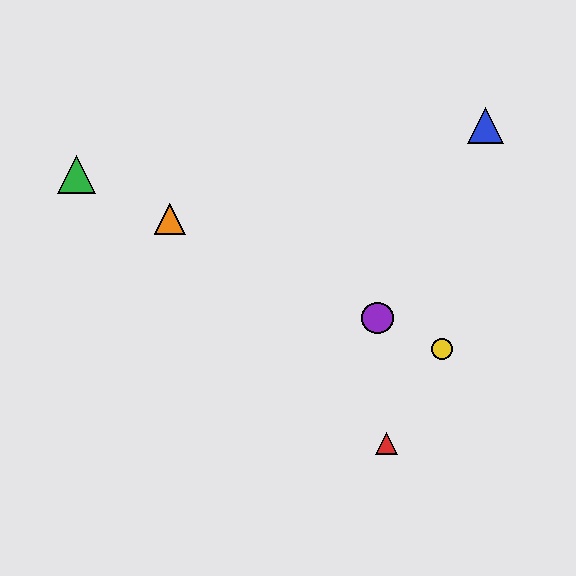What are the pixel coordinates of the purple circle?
The purple circle is at (378, 318).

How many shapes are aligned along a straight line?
4 shapes (the green triangle, the yellow circle, the purple circle, the orange triangle) are aligned along a straight line.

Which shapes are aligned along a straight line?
The green triangle, the yellow circle, the purple circle, the orange triangle are aligned along a straight line.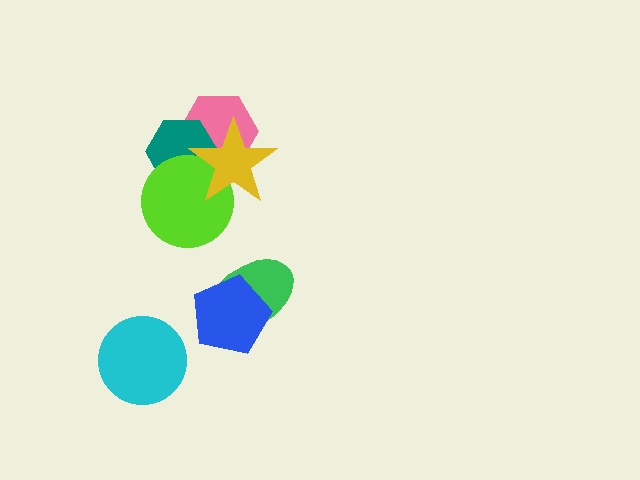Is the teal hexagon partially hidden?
Yes, it is partially covered by another shape.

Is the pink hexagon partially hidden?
Yes, it is partially covered by another shape.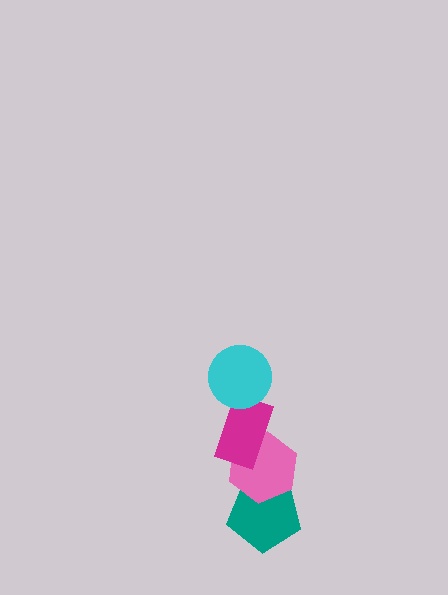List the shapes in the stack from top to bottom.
From top to bottom: the cyan circle, the magenta rectangle, the pink hexagon, the teal pentagon.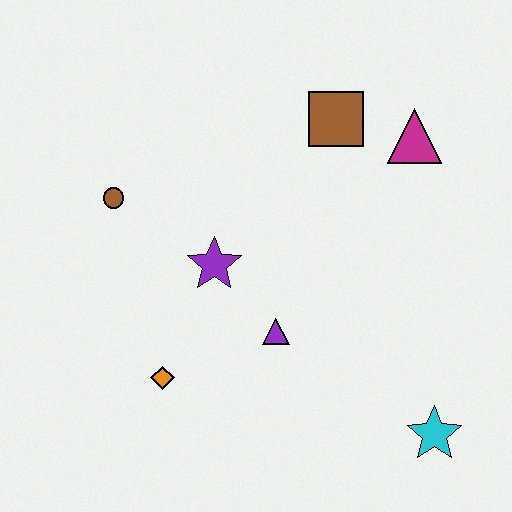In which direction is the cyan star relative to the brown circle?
The cyan star is to the right of the brown circle.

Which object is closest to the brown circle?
The purple star is closest to the brown circle.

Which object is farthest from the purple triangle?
The magenta triangle is farthest from the purple triangle.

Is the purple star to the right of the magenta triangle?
No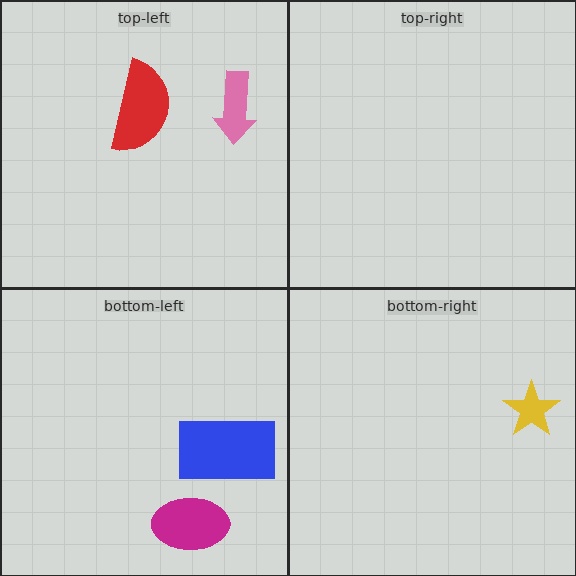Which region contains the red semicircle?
The top-left region.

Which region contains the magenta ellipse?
The bottom-left region.